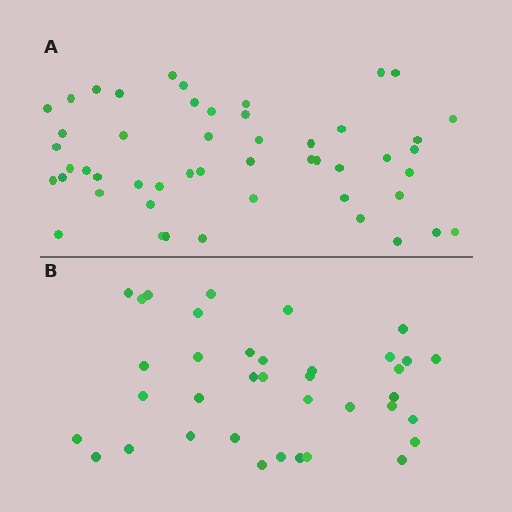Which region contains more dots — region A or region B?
Region A (the top region) has more dots.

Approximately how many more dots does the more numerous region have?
Region A has approximately 15 more dots than region B.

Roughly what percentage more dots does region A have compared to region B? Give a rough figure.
About 35% more.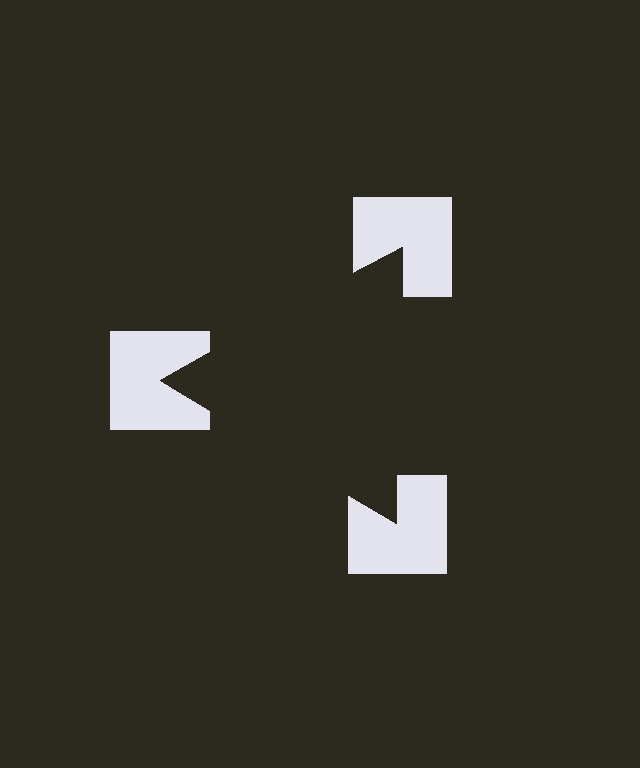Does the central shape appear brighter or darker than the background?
It typically appears slightly darker than the background, even though no actual brightness change is drawn.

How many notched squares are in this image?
There are 3 — one at each vertex of the illusory triangle.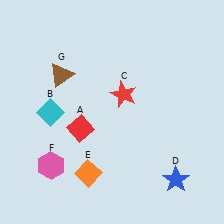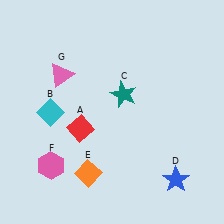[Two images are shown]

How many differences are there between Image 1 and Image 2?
There are 2 differences between the two images.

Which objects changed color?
C changed from red to teal. G changed from brown to pink.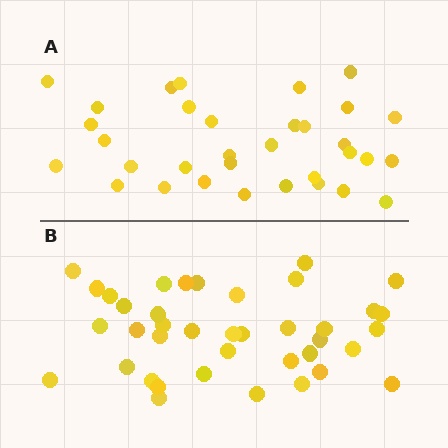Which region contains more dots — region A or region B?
Region B (the bottom region) has more dots.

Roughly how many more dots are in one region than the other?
Region B has about 6 more dots than region A.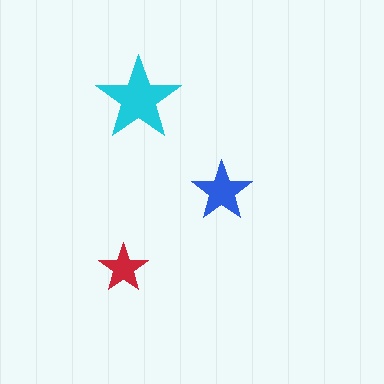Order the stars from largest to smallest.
the cyan one, the blue one, the red one.